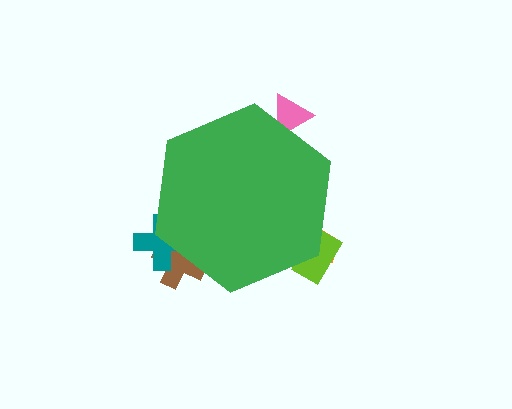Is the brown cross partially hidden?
Yes, the brown cross is partially hidden behind the green hexagon.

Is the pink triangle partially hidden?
Yes, the pink triangle is partially hidden behind the green hexagon.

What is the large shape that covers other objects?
A green hexagon.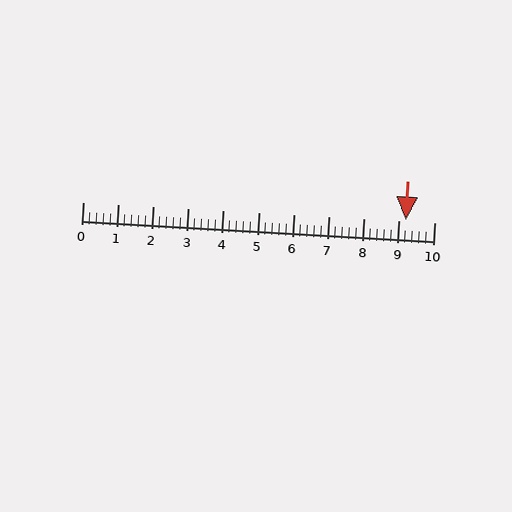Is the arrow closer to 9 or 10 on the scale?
The arrow is closer to 9.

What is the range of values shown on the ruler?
The ruler shows values from 0 to 10.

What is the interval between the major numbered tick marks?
The major tick marks are spaced 1 units apart.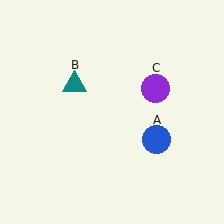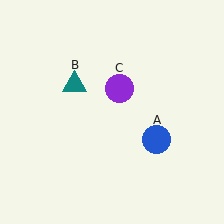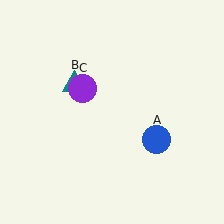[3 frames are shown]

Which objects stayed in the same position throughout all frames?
Blue circle (object A) and teal triangle (object B) remained stationary.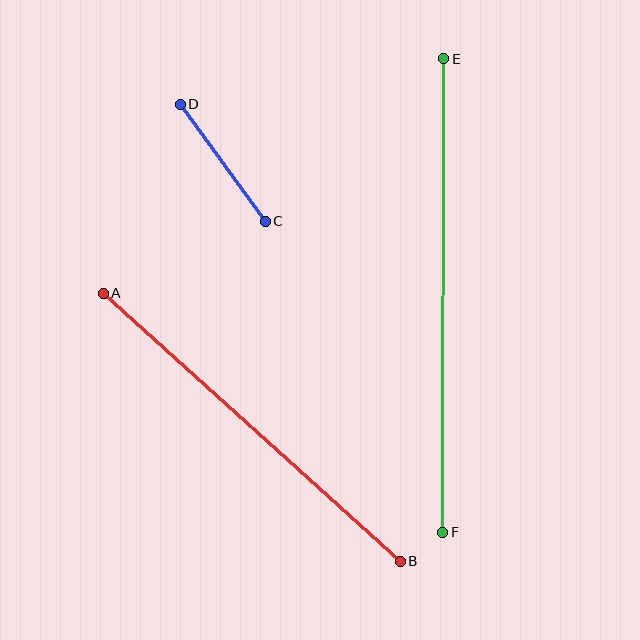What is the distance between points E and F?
The distance is approximately 473 pixels.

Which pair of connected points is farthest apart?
Points E and F are farthest apart.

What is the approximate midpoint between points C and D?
The midpoint is at approximately (223, 163) pixels.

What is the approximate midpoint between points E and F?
The midpoint is at approximately (443, 295) pixels.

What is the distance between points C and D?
The distance is approximately 145 pixels.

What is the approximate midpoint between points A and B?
The midpoint is at approximately (252, 427) pixels.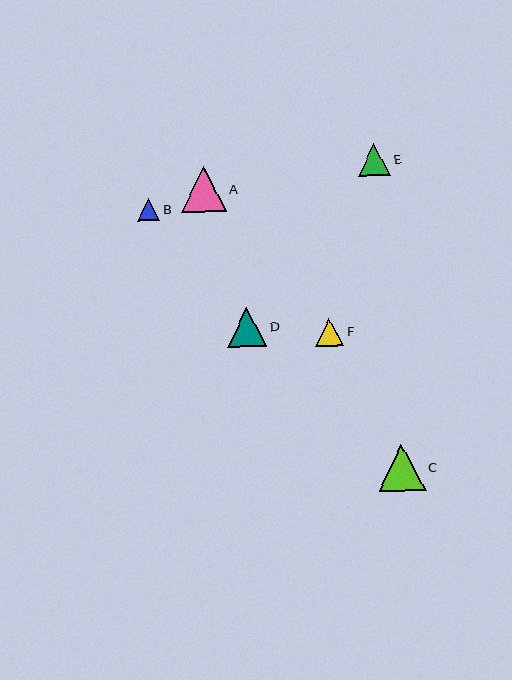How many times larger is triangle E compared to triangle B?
Triangle E is approximately 1.4 times the size of triangle B.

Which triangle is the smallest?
Triangle B is the smallest with a size of approximately 22 pixels.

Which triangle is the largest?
Triangle C is the largest with a size of approximately 47 pixels.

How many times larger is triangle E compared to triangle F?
Triangle E is approximately 1.1 times the size of triangle F.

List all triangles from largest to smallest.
From largest to smallest: C, A, D, E, F, B.